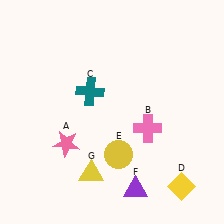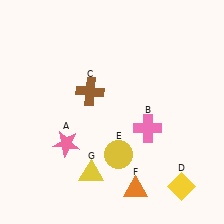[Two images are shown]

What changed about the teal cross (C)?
In Image 1, C is teal. In Image 2, it changed to brown.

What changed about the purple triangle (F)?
In Image 1, F is purple. In Image 2, it changed to orange.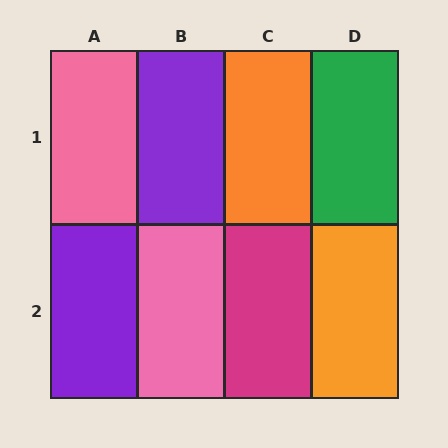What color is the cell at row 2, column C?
Magenta.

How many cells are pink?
2 cells are pink.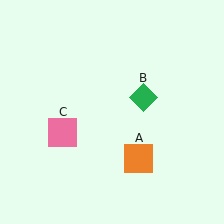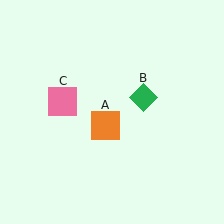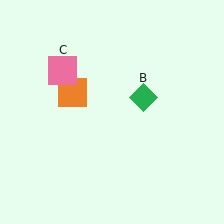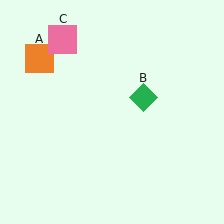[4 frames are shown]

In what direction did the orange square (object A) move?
The orange square (object A) moved up and to the left.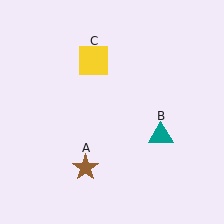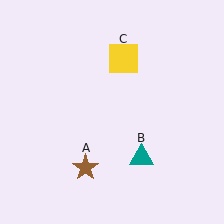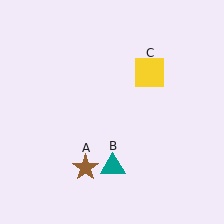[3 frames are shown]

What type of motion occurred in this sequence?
The teal triangle (object B), yellow square (object C) rotated clockwise around the center of the scene.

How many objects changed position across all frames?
2 objects changed position: teal triangle (object B), yellow square (object C).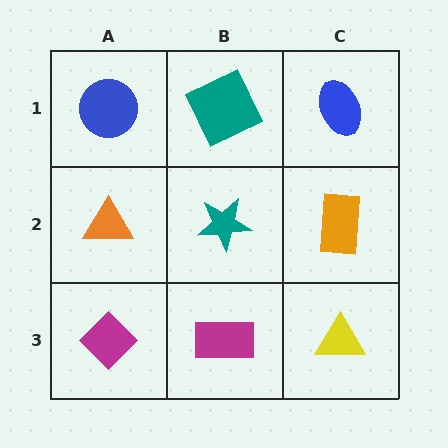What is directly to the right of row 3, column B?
A yellow triangle.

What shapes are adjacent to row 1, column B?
A teal star (row 2, column B), a blue circle (row 1, column A), a blue ellipse (row 1, column C).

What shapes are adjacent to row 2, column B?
A teal square (row 1, column B), a magenta rectangle (row 3, column B), an orange triangle (row 2, column A), an orange rectangle (row 2, column C).